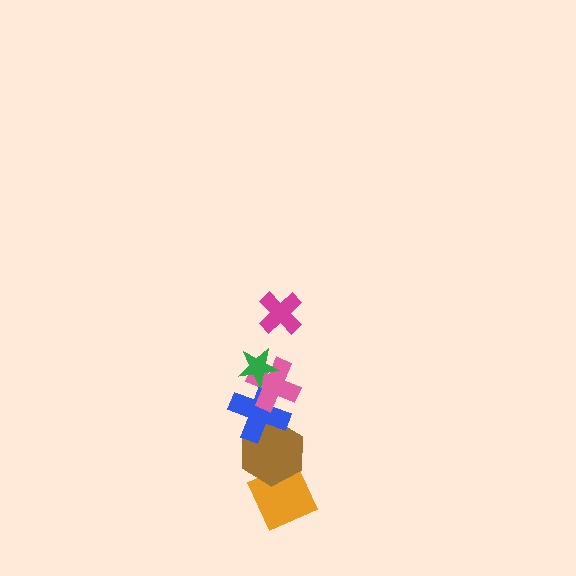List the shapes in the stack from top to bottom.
From top to bottom: the magenta cross, the green star, the pink cross, the blue cross, the brown hexagon, the orange diamond.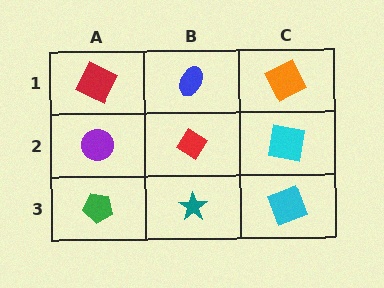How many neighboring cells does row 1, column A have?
2.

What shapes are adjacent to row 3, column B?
A red diamond (row 2, column B), a green pentagon (row 3, column A), a cyan square (row 3, column C).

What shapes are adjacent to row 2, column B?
A blue ellipse (row 1, column B), a teal star (row 3, column B), a purple circle (row 2, column A), a cyan square (row 2, column C).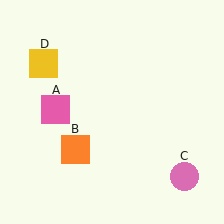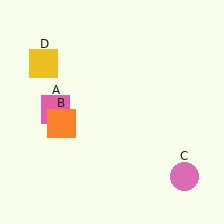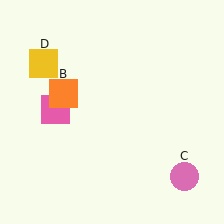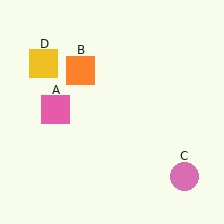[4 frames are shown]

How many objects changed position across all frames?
1 object changed position: orange square (object B).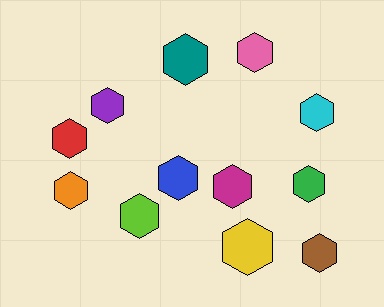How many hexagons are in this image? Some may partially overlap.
There are 12 hexagons.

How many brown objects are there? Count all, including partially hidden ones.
There is 1 brown object.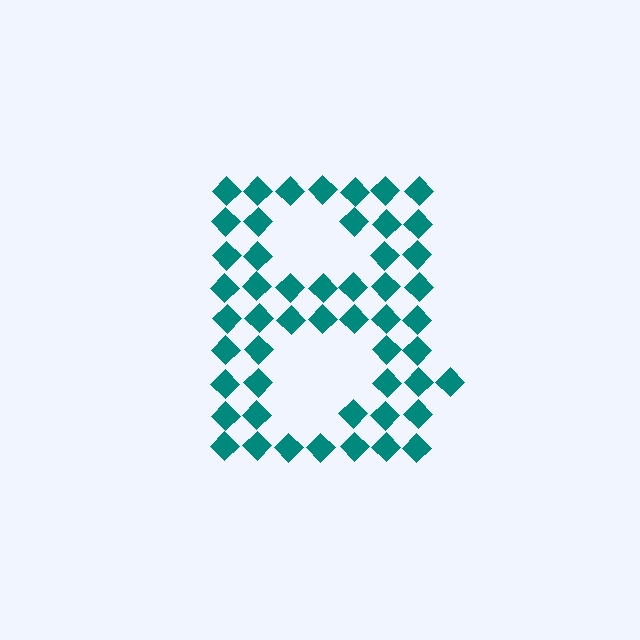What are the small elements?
The small elements are diamonds.